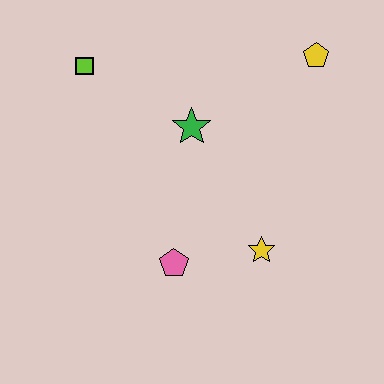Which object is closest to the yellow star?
The pink pentagon is closest to the yellow star.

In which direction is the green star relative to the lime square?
The green star is to the right of the lime square.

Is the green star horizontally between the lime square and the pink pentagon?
No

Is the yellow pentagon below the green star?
No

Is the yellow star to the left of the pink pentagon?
No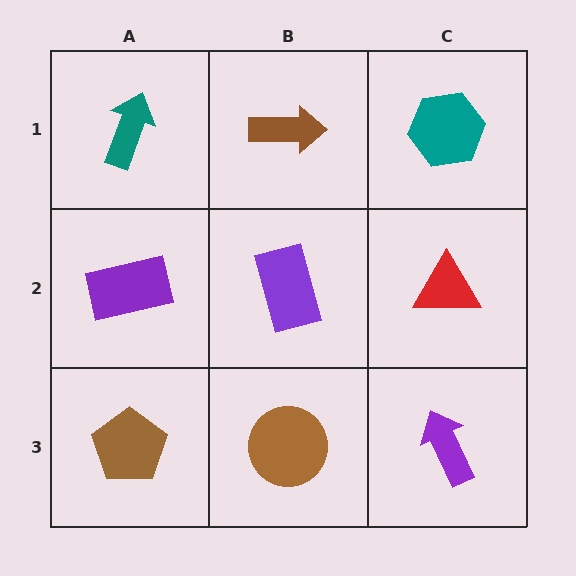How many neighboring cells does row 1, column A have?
2.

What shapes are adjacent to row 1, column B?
A purple rectangle (row 2, column B), a teal arrow (row 1, column A), a teal hexagon (row 1, column C).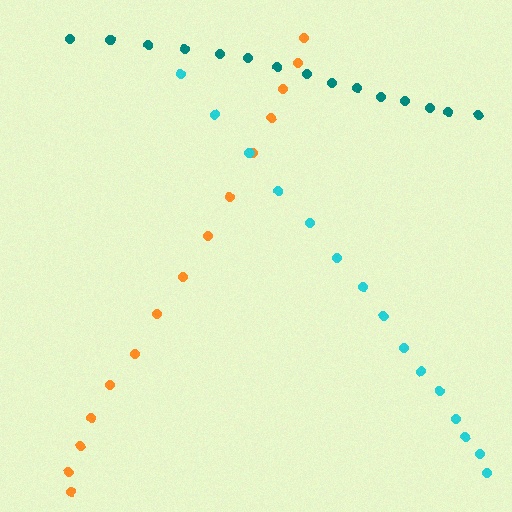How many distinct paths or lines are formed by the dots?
There are 3 distinct paths.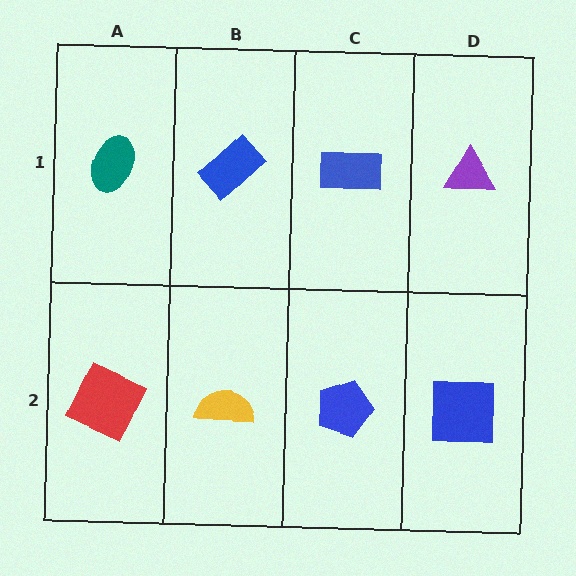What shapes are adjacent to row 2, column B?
A blue rectangle (row 1, column B), a red square (row 2, column A), a blue pentagon (row 2, column C).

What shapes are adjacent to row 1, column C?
A blue pentagon (row 2, column C), a blue rectangle (row 1, column B), a purple triangle (row 1, column D).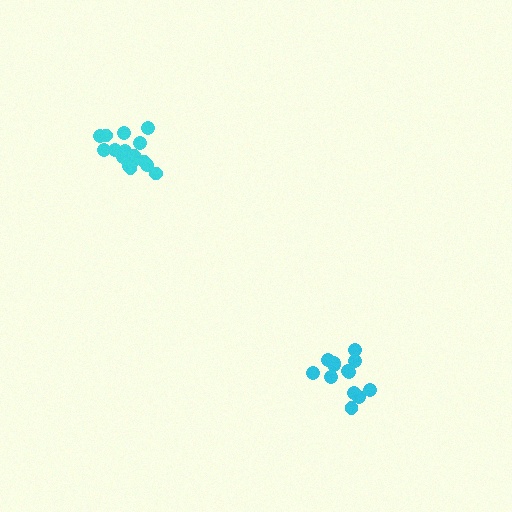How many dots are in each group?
Group 1: 13 dots, Group 2: 16 dots (29 total).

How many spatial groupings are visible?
There are 2 spatial groupings.